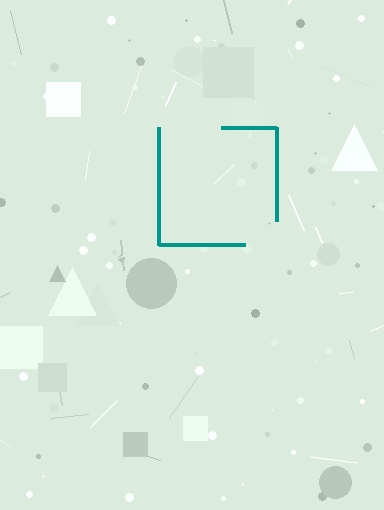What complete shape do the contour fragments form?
The contour fragments form a square.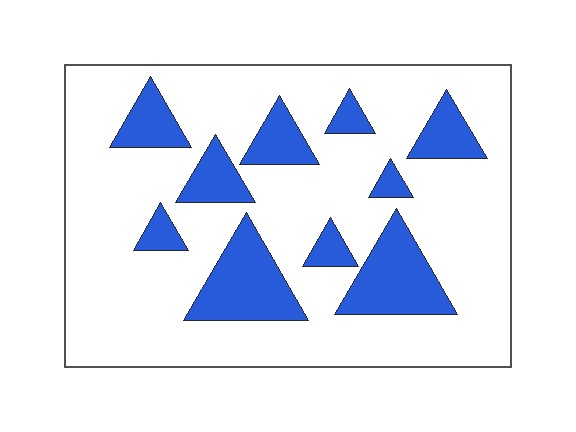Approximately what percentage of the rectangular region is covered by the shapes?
Approximately 20%.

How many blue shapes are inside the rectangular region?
10.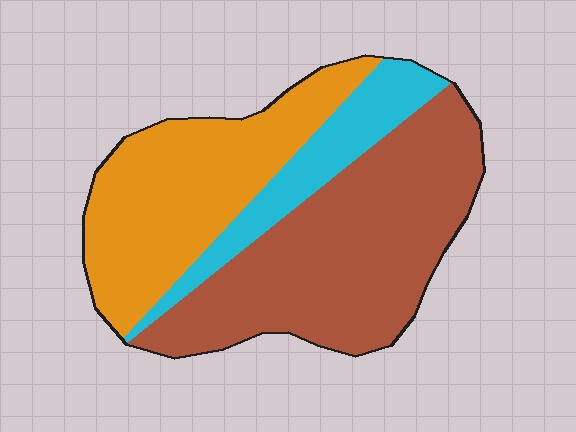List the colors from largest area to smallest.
From largest to smallest: brown, orange, cyan.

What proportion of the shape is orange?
Orange covers about 35% of the shape.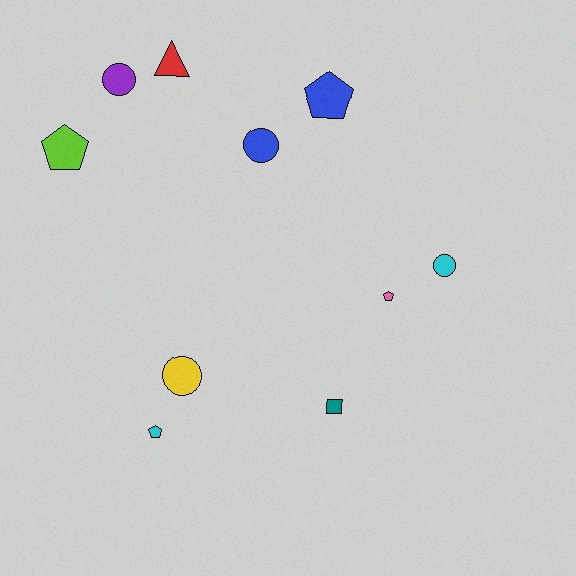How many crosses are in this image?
There are no crosses.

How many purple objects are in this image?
There is 1 purple object.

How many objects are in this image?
There are 10 objects.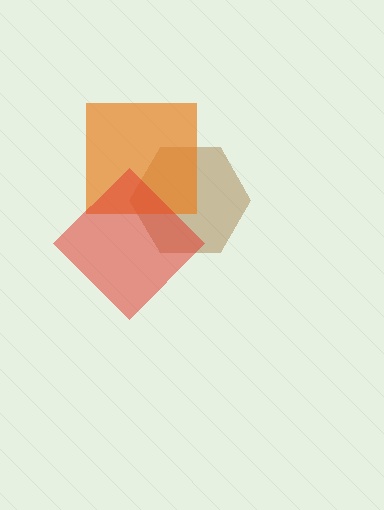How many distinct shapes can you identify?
There are 3 distinct shapes: a brown hexagon, an orange square, a red diamond.